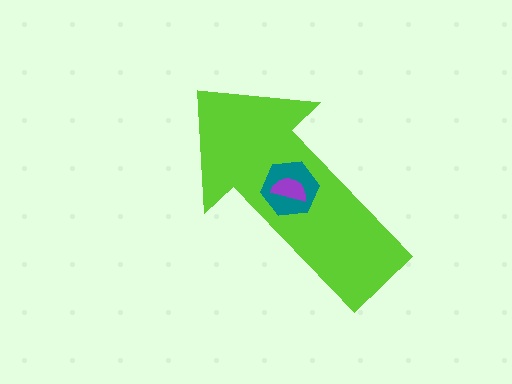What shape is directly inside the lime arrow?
The teal hexagon.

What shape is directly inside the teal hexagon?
The purple semicircle.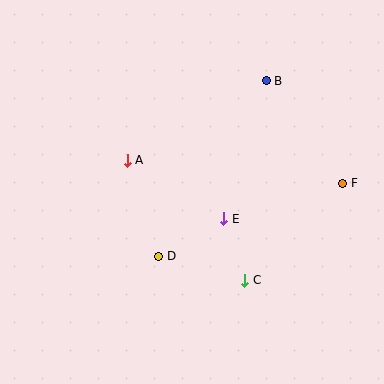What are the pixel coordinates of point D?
Point D is at (159, 256).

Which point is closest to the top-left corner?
Point A is closest to the top-left corner.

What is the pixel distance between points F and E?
The distance between F and E is 124 pixels.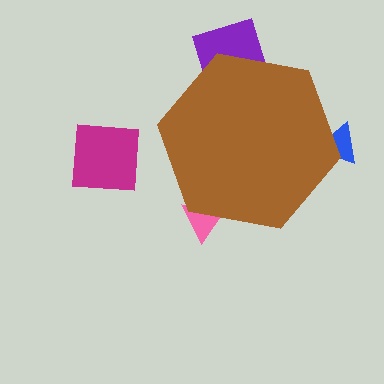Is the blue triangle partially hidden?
Yes, the blue triangle is partially hidden behind the brown hexagon.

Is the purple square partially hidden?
Yes, the purple square is partially hidden behind the brown hexagon.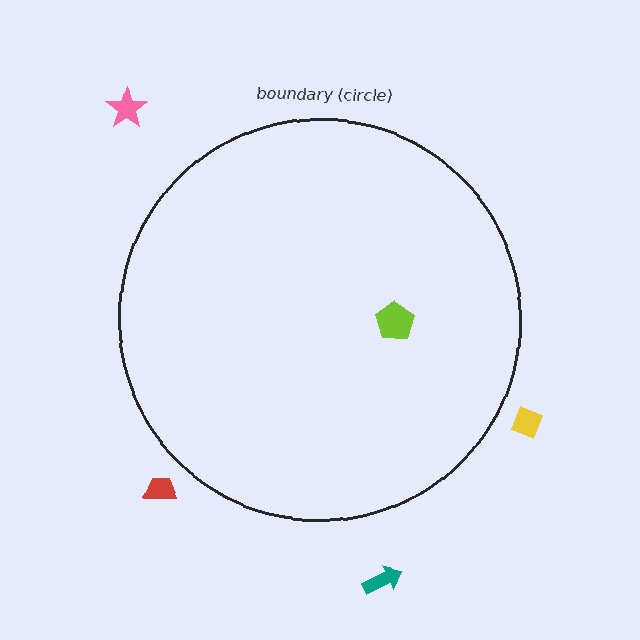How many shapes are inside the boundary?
1 inside, 4 outside.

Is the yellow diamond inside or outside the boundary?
Outside.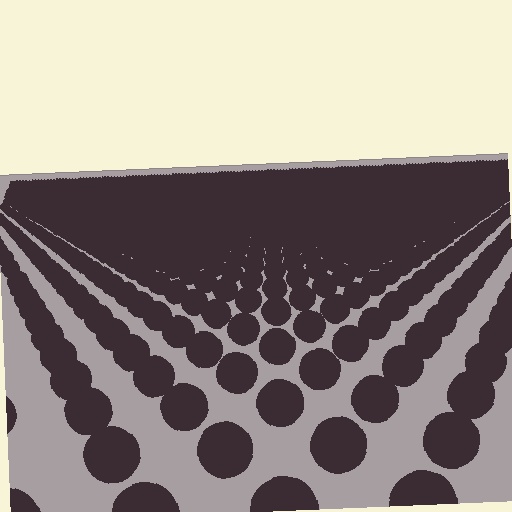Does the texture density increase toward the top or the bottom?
Density increases toward the top.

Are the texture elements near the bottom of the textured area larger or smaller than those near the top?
Larger. Near the bottom, elements are closer to the viewer and appear at a bigger on-screen size.